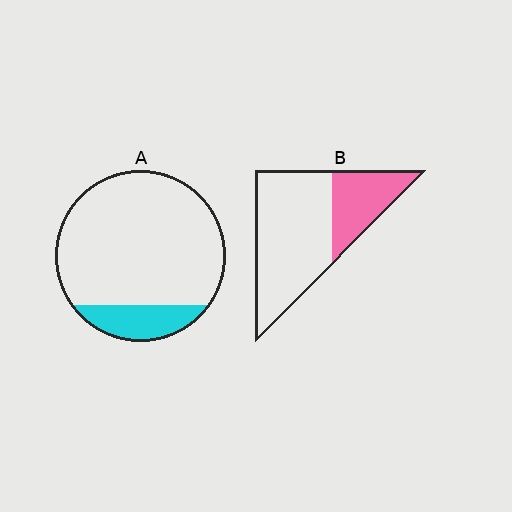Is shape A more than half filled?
No.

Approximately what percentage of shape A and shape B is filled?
A is approximately 15% and B is approximately 30%.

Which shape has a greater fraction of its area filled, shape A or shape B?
Shape B.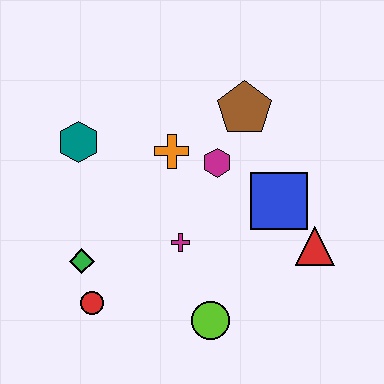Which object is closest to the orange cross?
The magenta hexagon is closest to the orange cross.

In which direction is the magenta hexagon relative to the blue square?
The magenta hexagon is to the left of the blue square.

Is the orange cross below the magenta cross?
No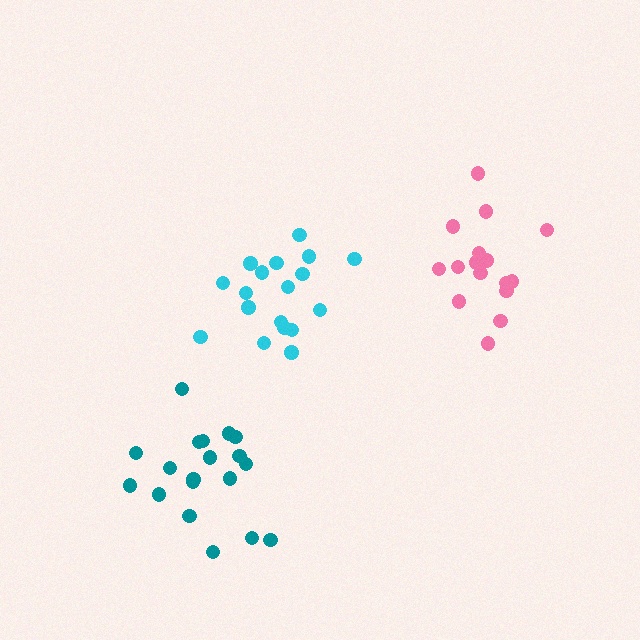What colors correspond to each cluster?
The clusters are colored: cyan, teal, pink.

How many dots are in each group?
Group 1: 18 dots, Group 2: 19 dots, Group 3: 16 dots (53 total).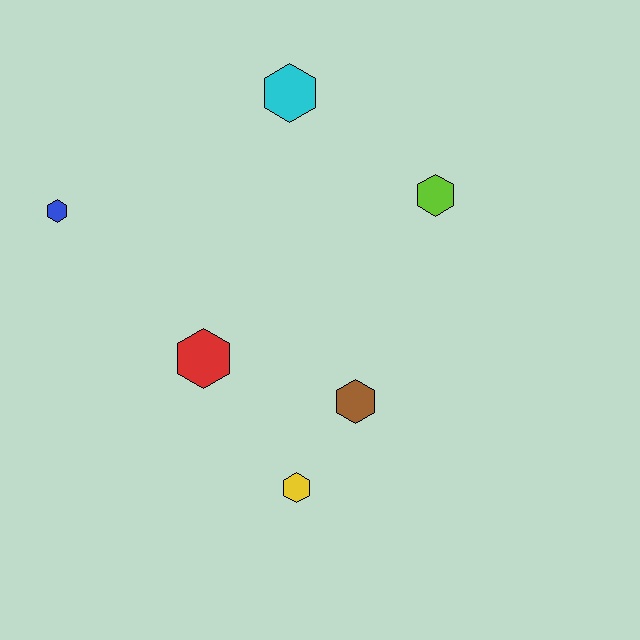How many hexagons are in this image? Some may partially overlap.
There are 6 hexagons.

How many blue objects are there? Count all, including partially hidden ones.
There is 1 blue object.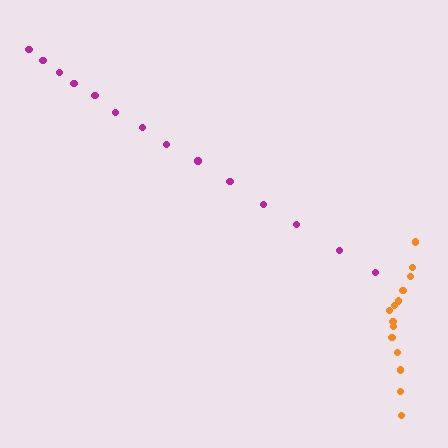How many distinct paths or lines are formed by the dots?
There are 2 distinct paths.